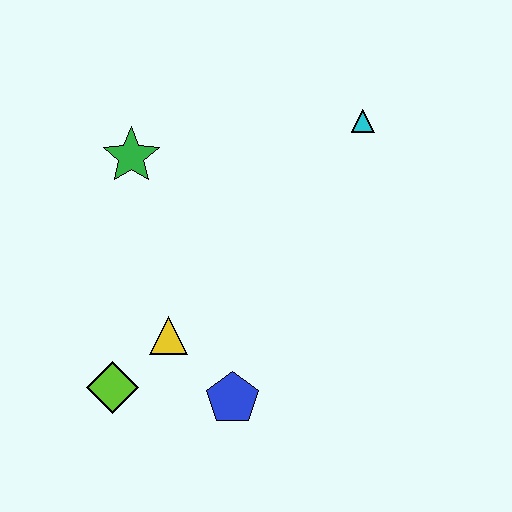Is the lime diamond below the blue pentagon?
No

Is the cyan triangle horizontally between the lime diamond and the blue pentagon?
No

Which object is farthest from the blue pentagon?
The cyan triangle is farthest from the blue pentagon.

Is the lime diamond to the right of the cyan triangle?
No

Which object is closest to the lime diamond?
The yellow triangle is closest to the lime diamond.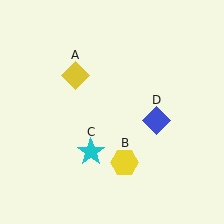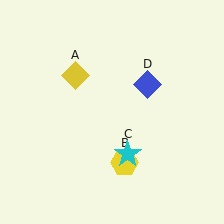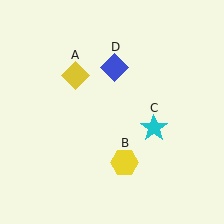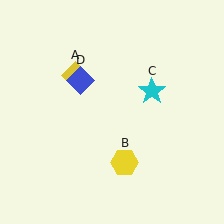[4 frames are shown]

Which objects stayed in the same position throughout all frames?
Yellow diamond (object A) and yellow hexagon (object B) remained stationary.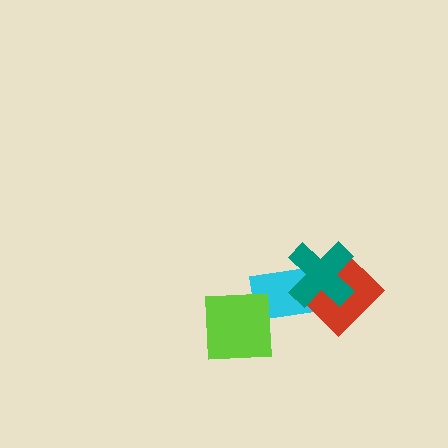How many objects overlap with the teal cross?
2 objects overlap with the teal cross.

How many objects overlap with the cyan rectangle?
3 objects overlap with the cyan rectangle.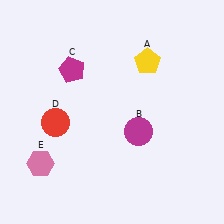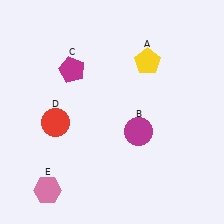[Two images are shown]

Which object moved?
The pink hexagon (E) moved down.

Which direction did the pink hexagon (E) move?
The pink hexagon (E) moved down.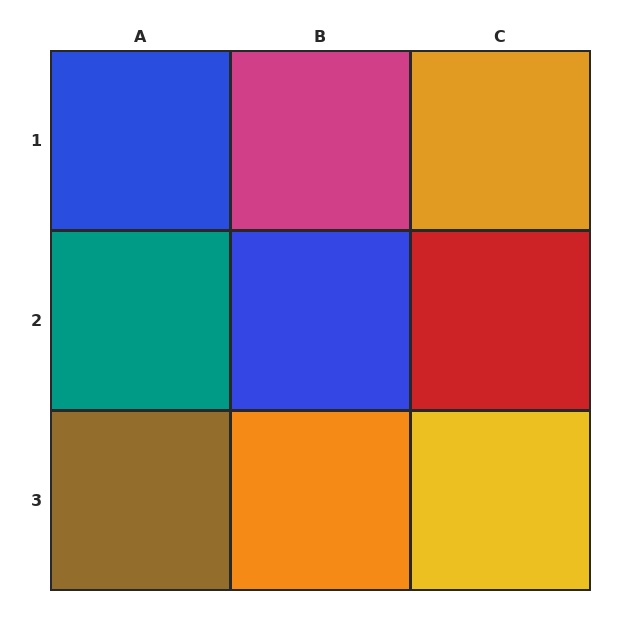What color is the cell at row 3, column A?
Brown.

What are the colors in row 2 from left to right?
Teal, blue, red.